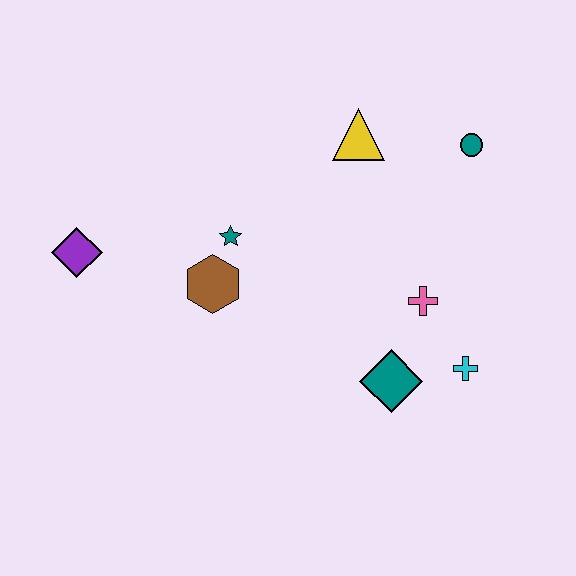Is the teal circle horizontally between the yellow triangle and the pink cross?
No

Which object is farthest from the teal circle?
The purple diamond is farthest from the teal circle.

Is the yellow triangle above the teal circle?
Yes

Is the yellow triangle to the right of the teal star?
Yes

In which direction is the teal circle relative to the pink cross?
The teal circle is above the pink cross.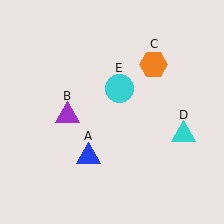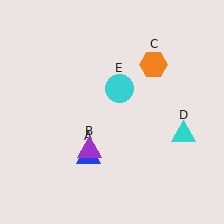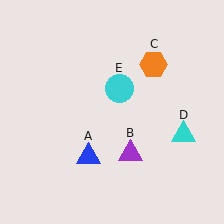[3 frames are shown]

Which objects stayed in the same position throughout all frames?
Blue triangle (object A) and orange hexagon (object C) and cyan triangle (object D) and cyan circle (object E) remained stationary.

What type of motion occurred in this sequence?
The purple triangle (object B) rotated counterclockwise around the center of the scene.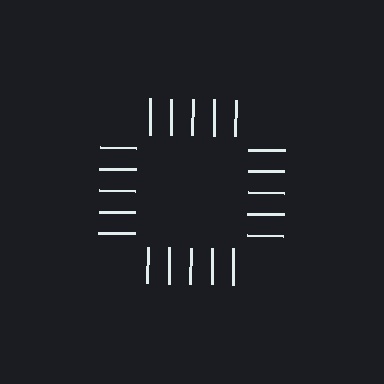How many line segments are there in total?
20 — 5 along each of the 4 edges.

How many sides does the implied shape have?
4 sides — the line-ends trace a square.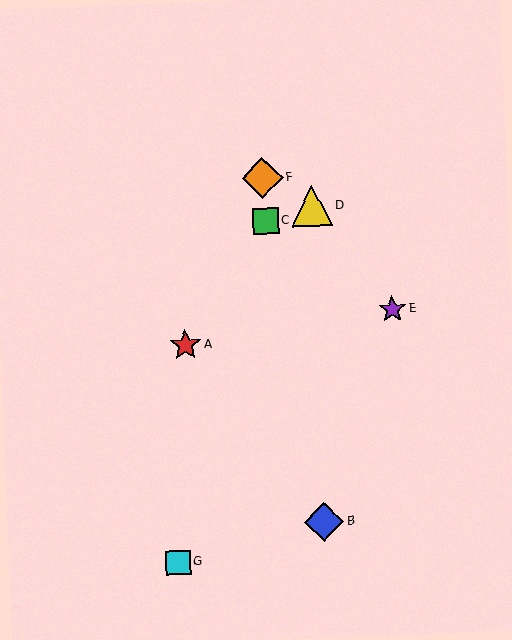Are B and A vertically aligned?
No, B is at x≈324 and A is at x≈185.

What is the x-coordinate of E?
Object E is at x≈392.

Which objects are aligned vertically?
Objects B, D are aligned vertically.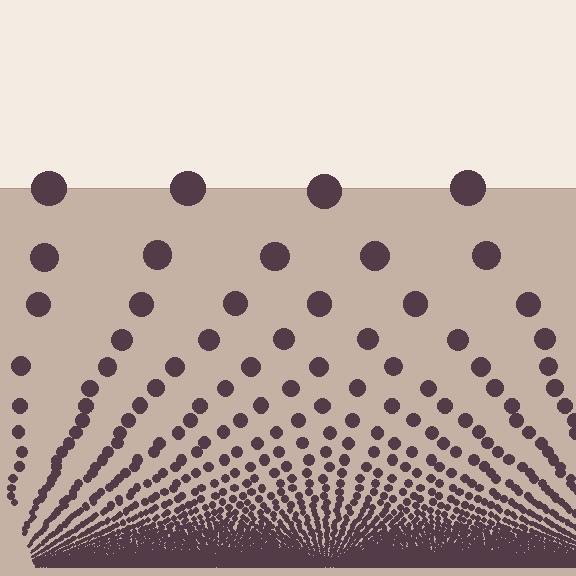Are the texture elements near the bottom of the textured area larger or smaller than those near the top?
Smaller. The gradient is inverted — elements near the bottom are smaller and denser.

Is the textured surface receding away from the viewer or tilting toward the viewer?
The surface appears to tilt toward the viewer. Texture elements get larger and sparser toward the top.